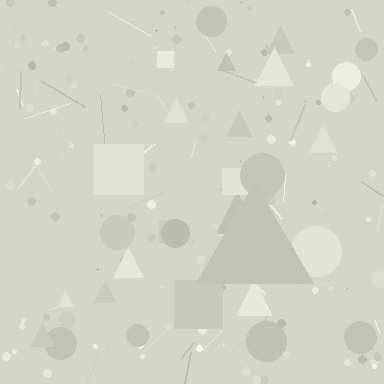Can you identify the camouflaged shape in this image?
The camouflaged shape is a triangle.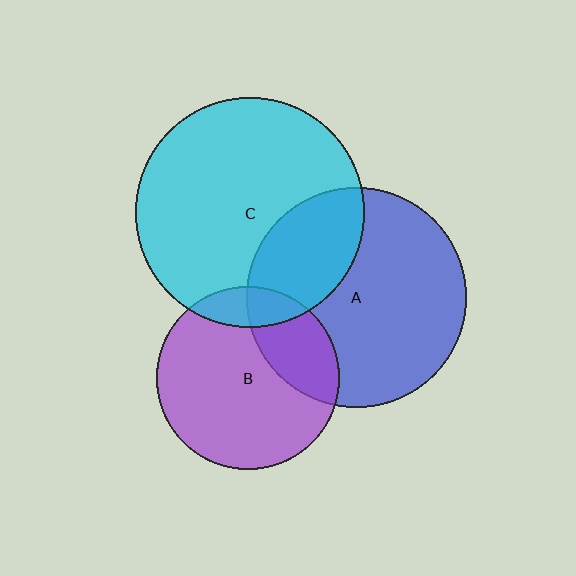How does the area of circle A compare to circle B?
Approximately 1.5 times.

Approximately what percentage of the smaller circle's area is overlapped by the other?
Approximately 25%.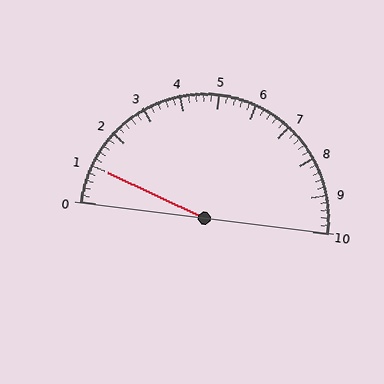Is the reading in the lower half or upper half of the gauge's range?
The reading is in the lower half of the range (0 to 10).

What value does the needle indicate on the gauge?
The needle indicates approximately 1.0.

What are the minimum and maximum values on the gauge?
The gauge ranges from 0 to 10.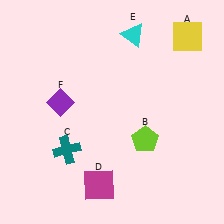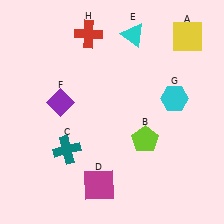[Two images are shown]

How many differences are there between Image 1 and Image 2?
There are 2 differences between the two images.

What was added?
A cyan hexagon (G), a red cross (H) were added in Image 2.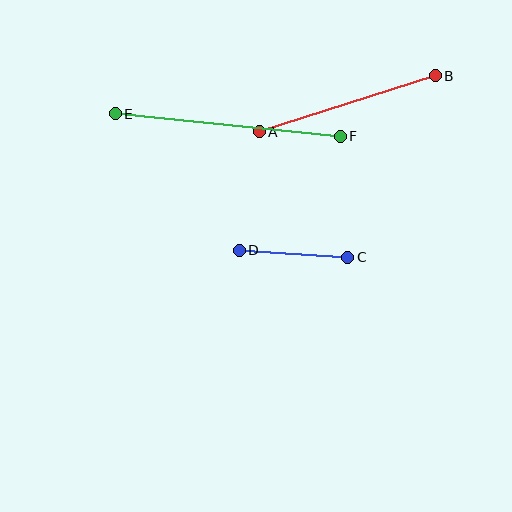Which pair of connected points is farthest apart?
Points E and F are farthest apart.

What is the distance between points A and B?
The distance is approximately 185 pixels.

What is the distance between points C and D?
The distance is approximately 109 pixels.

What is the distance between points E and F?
The distance is approximately 226 pixels.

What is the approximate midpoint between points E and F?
The midpoint is at approximately (228, 125) pixels.